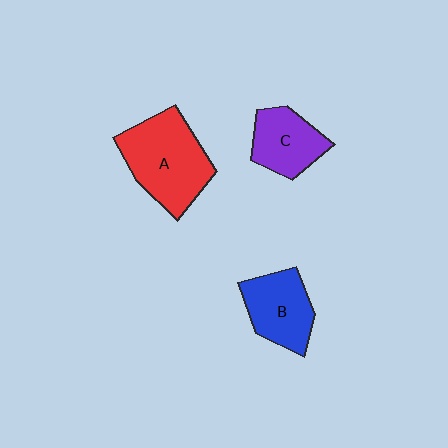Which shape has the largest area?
Shape A (red).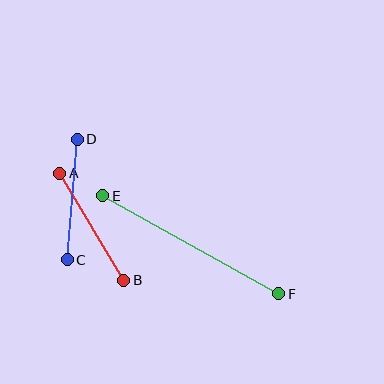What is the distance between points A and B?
The distance is approximately 125 pixels.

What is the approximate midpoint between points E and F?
The midpoint is at approximately (191, 245) pixels.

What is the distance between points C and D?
The distance is approximately 121 pixels.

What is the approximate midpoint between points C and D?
The midpoint is at approximately (72, 200) pixels.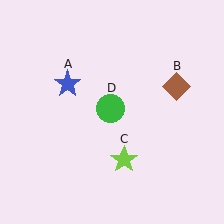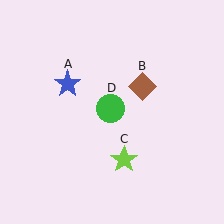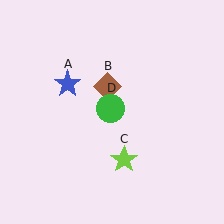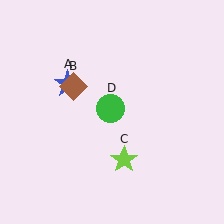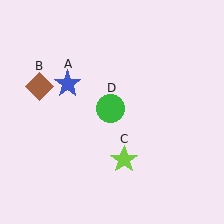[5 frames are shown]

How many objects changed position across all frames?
1 object changed position: brown diamond (object B).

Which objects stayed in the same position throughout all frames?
Blue star (object A) and lime star (object C) and green circle (object D) remained stationary.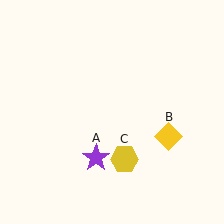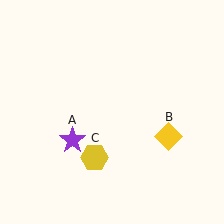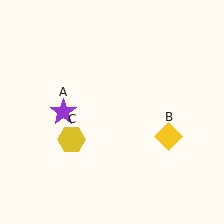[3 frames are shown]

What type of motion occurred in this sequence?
The purple star (object A), yellow hexagon (object C) rotated clockwise around the center of the scene.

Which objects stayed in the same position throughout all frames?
Yellow diamond (object B) remained stationary.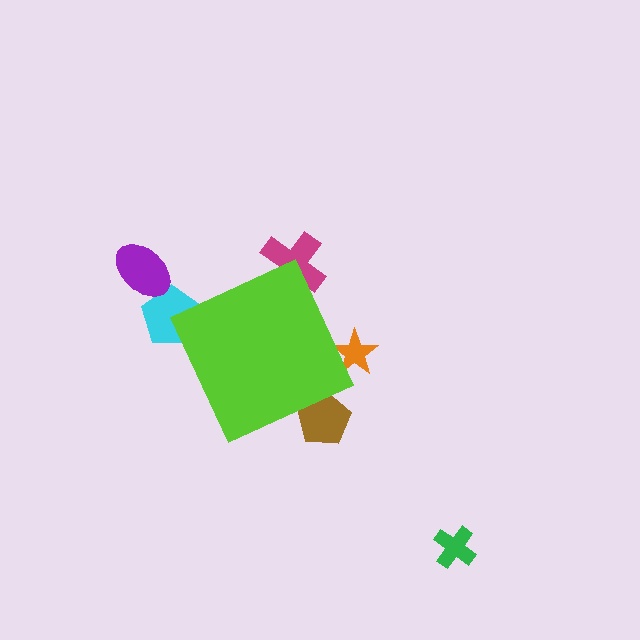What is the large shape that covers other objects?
A lime diamond.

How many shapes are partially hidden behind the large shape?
4 shapes are partially hidden.